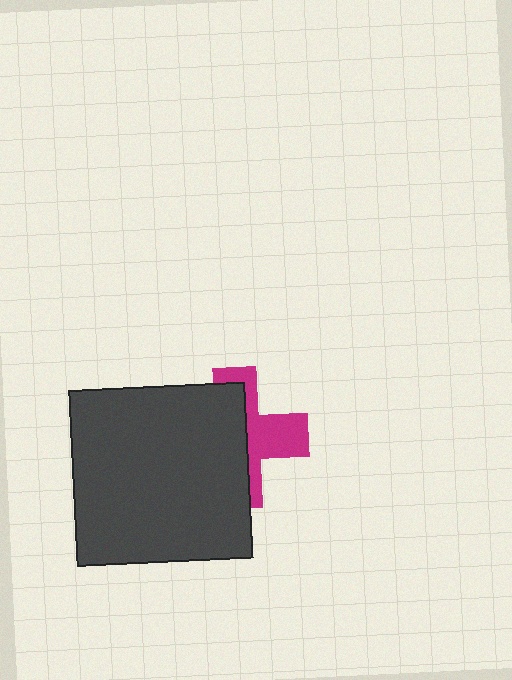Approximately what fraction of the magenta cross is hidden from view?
Roughly 59% of the magenta cross is hidden behind the dark gray square.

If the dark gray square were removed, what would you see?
You would see the complete magenta cross.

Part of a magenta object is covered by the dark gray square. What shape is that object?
It is a cross.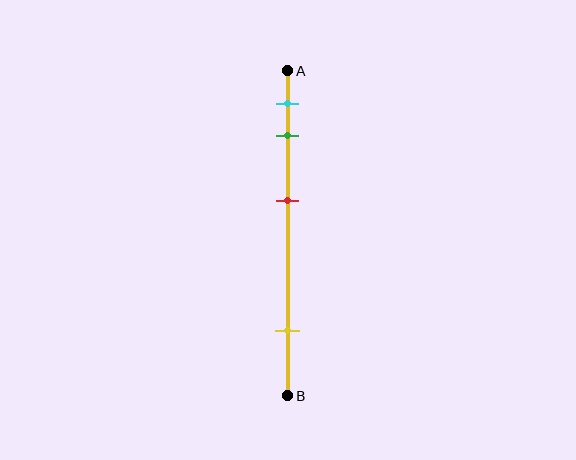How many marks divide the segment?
There are 4 marks dividing the segment.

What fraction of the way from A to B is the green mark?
The green mark is approximately 20% (0.2) of the way from A to B.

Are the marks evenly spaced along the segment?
No, the marks are not evenly spaced.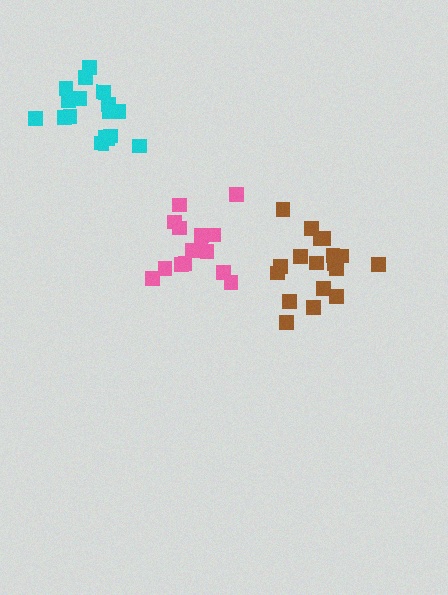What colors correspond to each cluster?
The clusters are colored: pink, brown, cyan.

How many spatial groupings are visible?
There are 3 spatial groupings.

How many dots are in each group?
Group 1: 15 dots, Group 2: 18 dots, Group 3: 17 dots (50 total).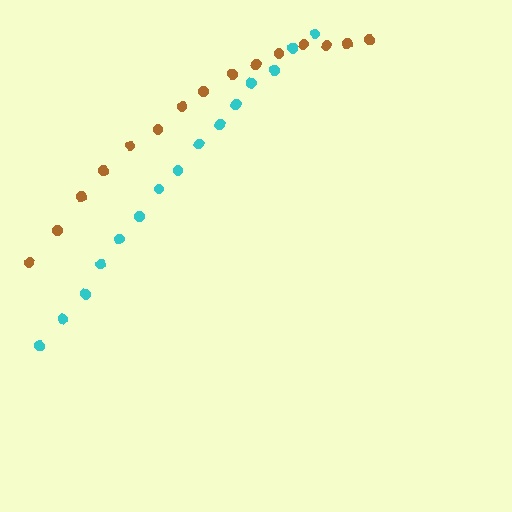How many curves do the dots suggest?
There are 2 distinct paths.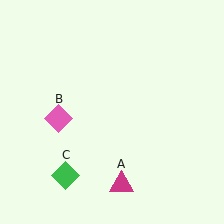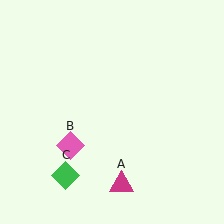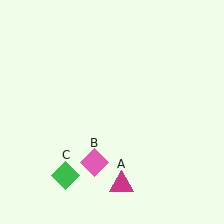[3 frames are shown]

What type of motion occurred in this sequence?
The pink diamond (object B) rotated counterclockwise around the center of the scene.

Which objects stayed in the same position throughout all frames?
Magenta triangle (object A) and green diamond (object C) remained stationary.